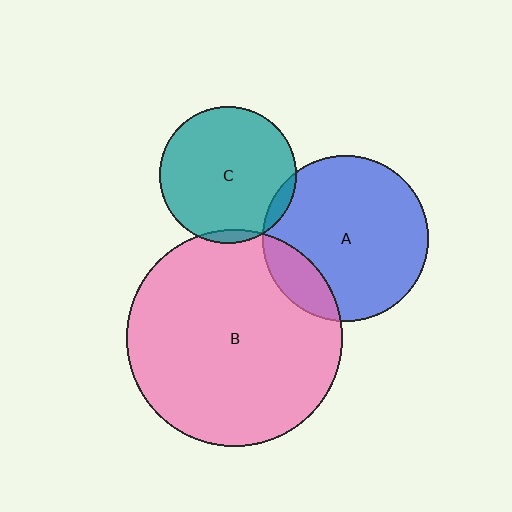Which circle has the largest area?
Circle B (pink).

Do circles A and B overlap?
Yes.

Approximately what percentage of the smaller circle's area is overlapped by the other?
Approximately 15%.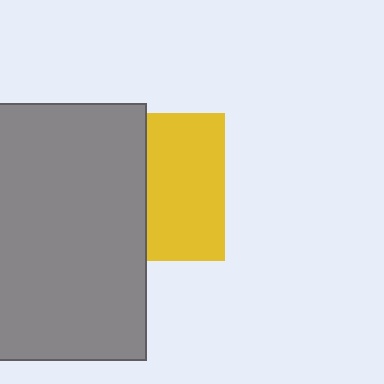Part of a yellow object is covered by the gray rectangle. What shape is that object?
It is a square.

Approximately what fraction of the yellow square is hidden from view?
Roughly 47% of the yellow square is hidden behind the gray rectangle.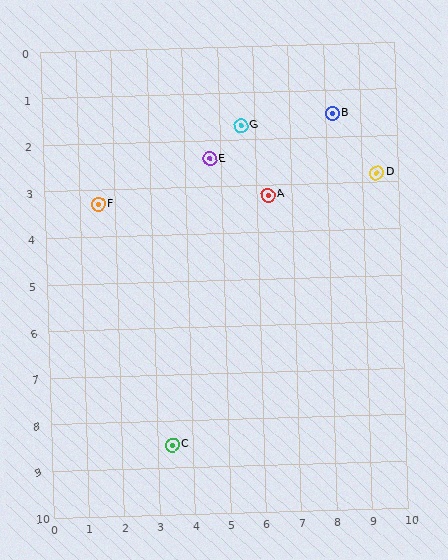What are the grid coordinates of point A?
Point A is at approximately (6.3, 3.2).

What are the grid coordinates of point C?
Point C is at approximately (3.4, 8.5).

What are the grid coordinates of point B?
Point B is at approximately (8.2, 1.5).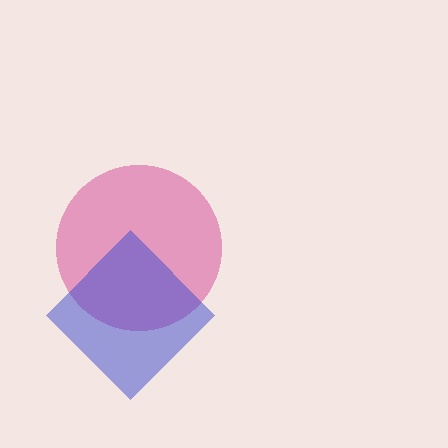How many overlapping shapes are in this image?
There are 2 overlapping shapes in the image.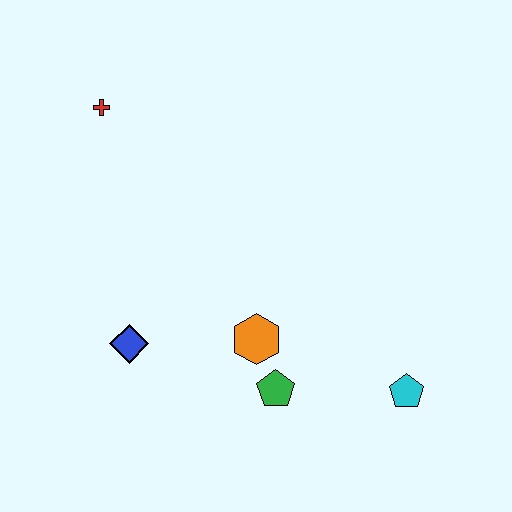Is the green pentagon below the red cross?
Yes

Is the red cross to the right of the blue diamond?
No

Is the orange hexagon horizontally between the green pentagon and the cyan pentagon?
No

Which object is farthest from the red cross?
The cyan pentagon is farthest from the red cross.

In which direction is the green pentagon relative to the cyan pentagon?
The green pentagon is to the left of the cyan pentagon.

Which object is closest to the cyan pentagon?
The green pentagon is closest to the cyan pentagon.